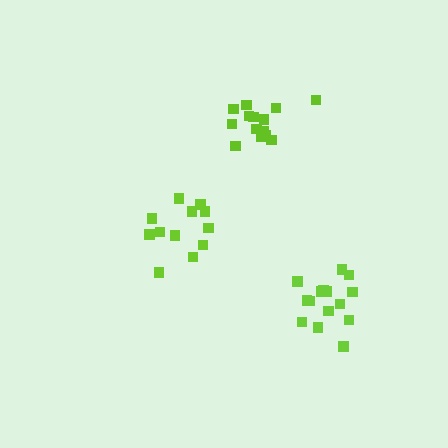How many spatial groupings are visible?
There are 3 spatial groupings.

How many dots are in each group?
Group 1: 12 dots, Group 2: 15 dots, Group 3: 15 dots (42 total).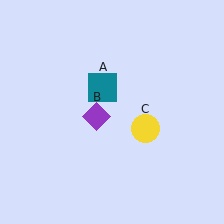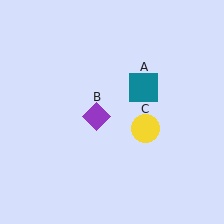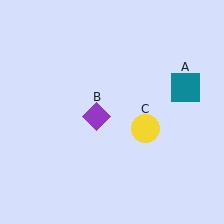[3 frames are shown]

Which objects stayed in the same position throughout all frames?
Purple diamond (object B) and yellow circle (object C) remained stationary.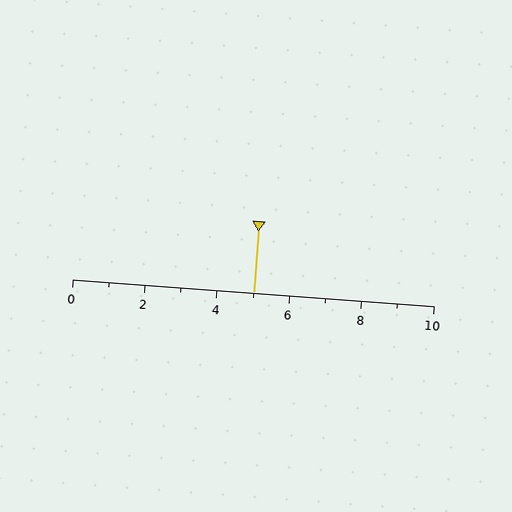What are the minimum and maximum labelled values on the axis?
The axis runs from 0 to 10.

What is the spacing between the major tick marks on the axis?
The major ticks are spaced 2 apart.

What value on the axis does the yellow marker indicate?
The marker indicates approximately 5.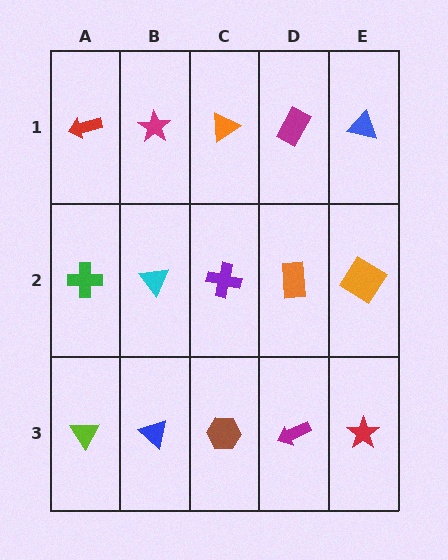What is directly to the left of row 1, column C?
A magenta star.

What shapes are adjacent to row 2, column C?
An orange triangle (row 1, column C), a brown hexagon (row 3, column C), a cyan triangle (row 2, column B), an orange rectangle (row 2, column D).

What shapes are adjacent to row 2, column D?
A magenta rectangle (row 1, column D), a magenta arrow (row 3, column D), a purple cross (row 2, column C), an orange diamond (row 2, column E).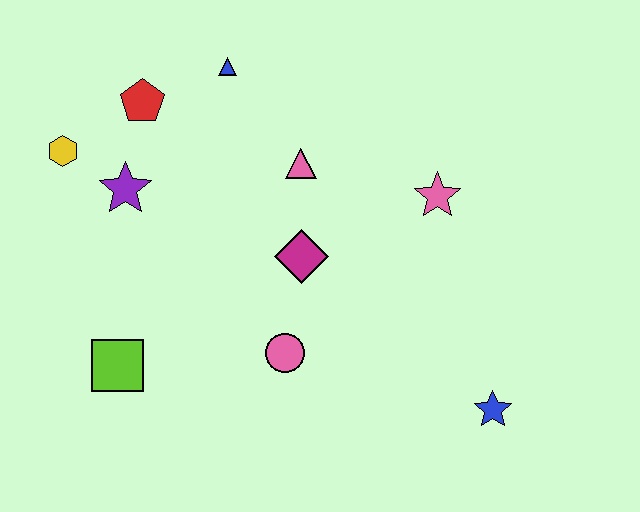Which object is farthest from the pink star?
The yellow hexagon is farthest from the pink star.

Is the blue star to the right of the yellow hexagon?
Yes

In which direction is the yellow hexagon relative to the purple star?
The yellow hexagon is to the left of the purple star.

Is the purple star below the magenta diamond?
No